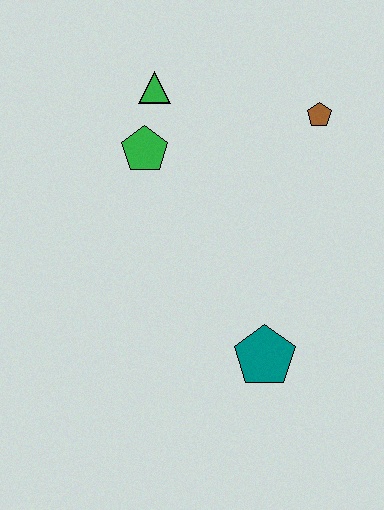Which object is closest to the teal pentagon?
The green pentagon is closest to the teal pentagon.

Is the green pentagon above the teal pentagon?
Yes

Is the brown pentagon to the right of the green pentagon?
Yes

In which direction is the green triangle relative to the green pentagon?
The green triangle is above the green pentagon.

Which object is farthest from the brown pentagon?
The teal pentagon is farthest from the brown pentagon.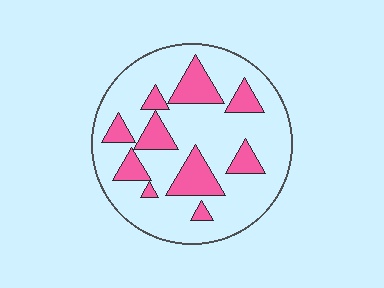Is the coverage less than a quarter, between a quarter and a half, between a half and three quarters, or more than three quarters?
Less than a quarter.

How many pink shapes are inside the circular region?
10.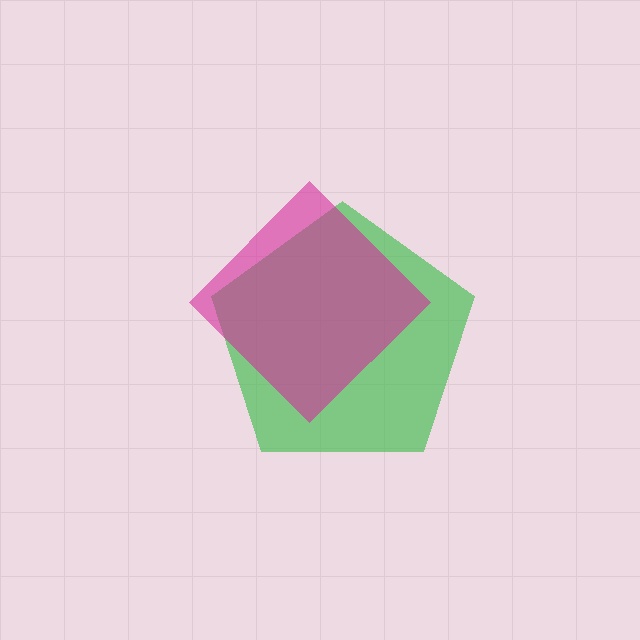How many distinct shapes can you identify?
There are 2 distinct shapes: a green pentagon, a magenta diamond.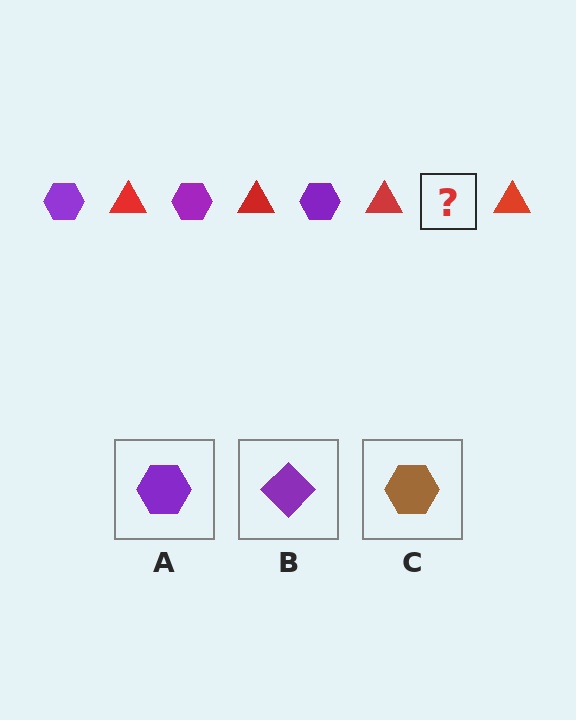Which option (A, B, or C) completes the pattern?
A.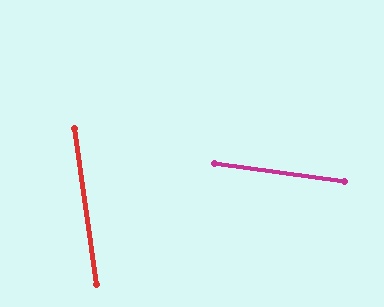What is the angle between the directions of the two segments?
Approximately 74 degrees.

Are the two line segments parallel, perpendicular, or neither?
Neither parallel nor perpendicular — they differ by about 74°.